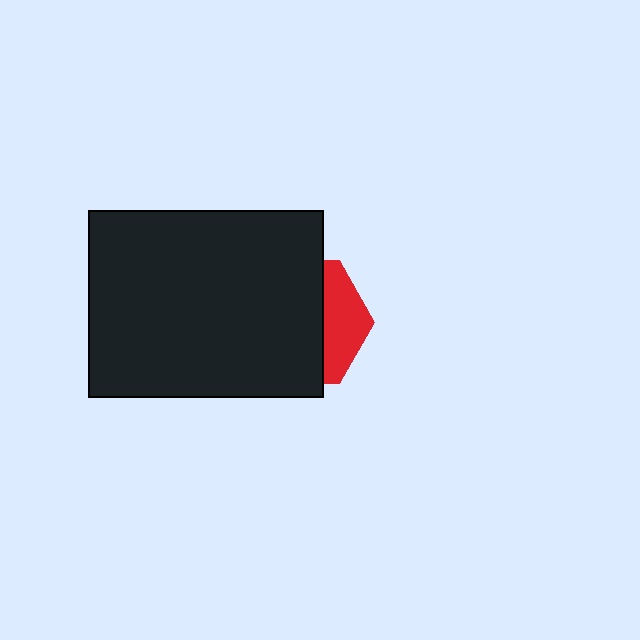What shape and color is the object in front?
The object in front is a black rectangle.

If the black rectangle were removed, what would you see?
You would see the complete red hexagon.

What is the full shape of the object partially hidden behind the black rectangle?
The partially hidden object is a red hexagon.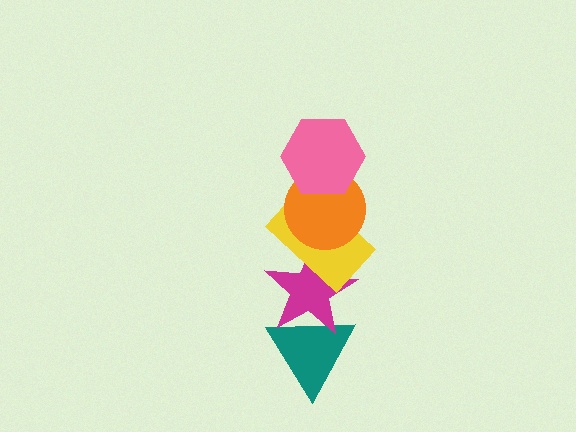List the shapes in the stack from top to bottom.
From top to bottom: the pink hexagon, the orange circle, the yellow rectangle, the magenta star, the teal triangle.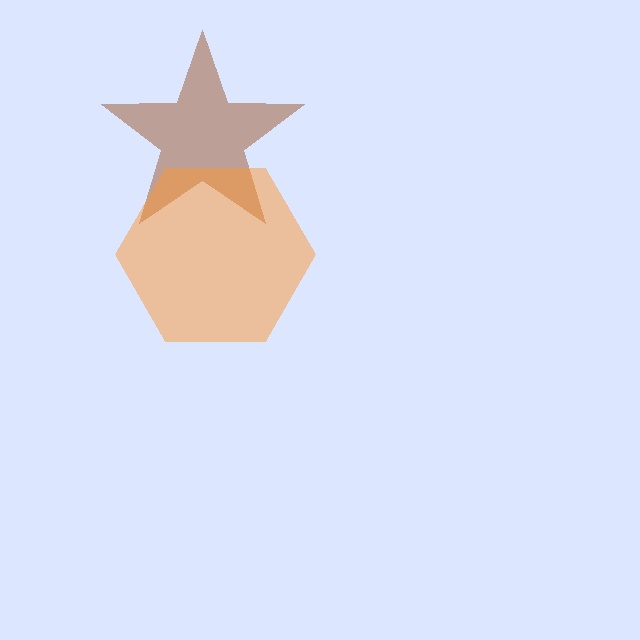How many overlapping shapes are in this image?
There are 2 overlapping shapes in the image.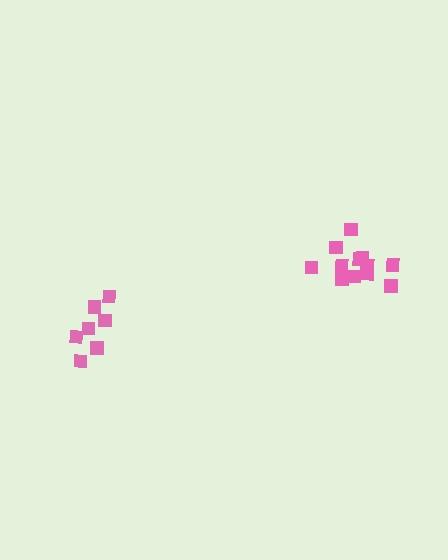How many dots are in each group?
Group 1: 7 dots, Group 2: 12 dots (19 total).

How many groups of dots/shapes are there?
There are 2 groups.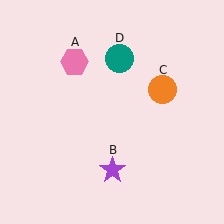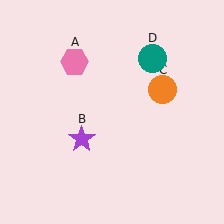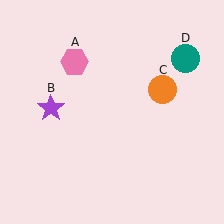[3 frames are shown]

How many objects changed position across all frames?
2 objects changed position: purple star (object B), teal circle (object D).